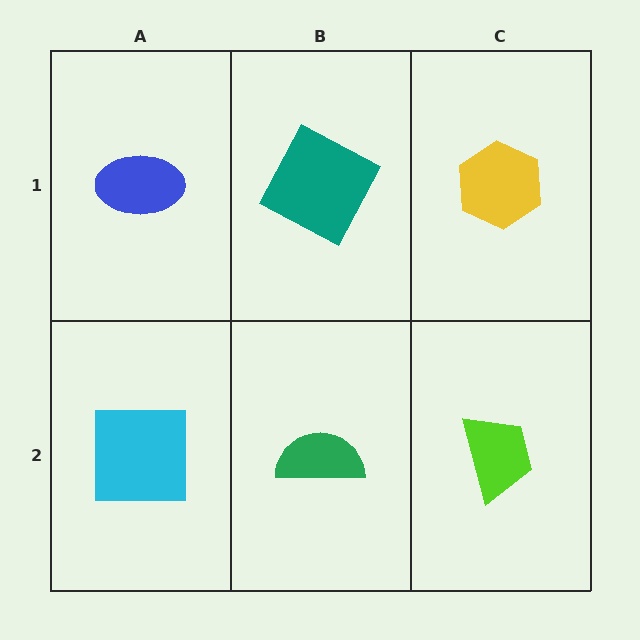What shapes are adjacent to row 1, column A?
A cyan square (row 2, column A), a teal square (row 1, column B).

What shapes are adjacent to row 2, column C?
A yellow hexagon (row 1, column C), a green semicircle (row 2, column B).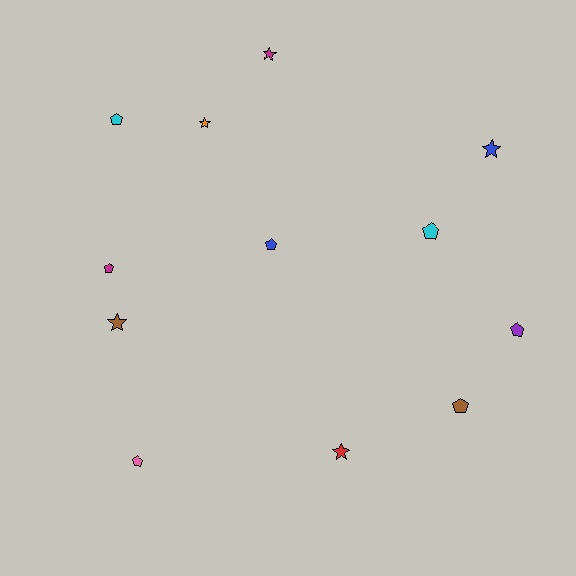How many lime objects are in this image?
There are no lime objects.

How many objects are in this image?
There are 12 objects.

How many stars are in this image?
There are 5 stars.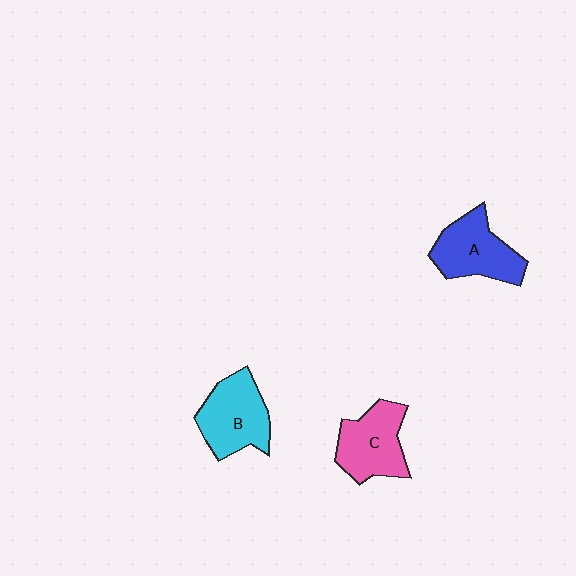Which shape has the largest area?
Shape B (cyan).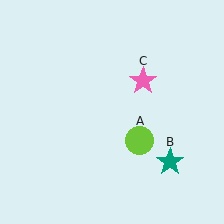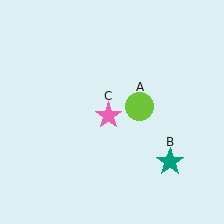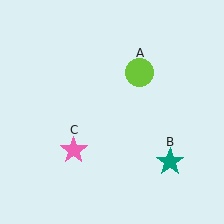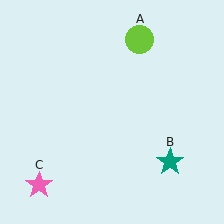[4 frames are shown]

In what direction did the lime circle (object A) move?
The lime circle (object A) moved up.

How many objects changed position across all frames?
2 objects changed position: lime circle (object A), pink star (object C).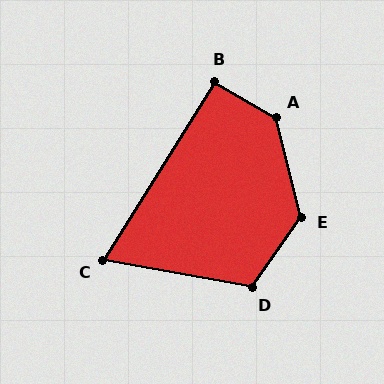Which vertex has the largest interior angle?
A, at approximately 134 degrees.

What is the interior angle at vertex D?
Approximately 115 degrees (obtuse).